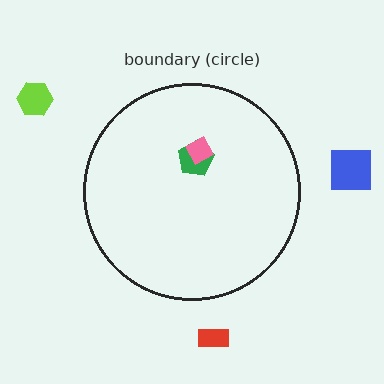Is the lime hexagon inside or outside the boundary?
Outside.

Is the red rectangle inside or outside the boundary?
Outside.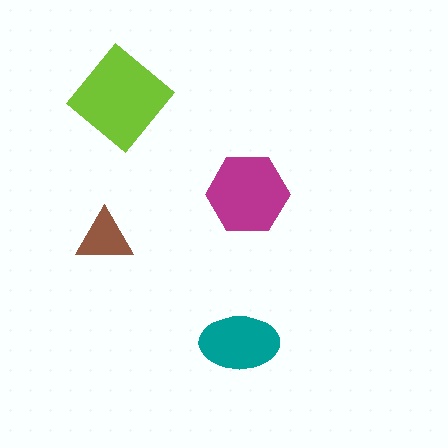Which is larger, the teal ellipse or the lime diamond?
The lime diamond.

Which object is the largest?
The lime diamond.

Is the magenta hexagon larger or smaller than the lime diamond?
Smaller.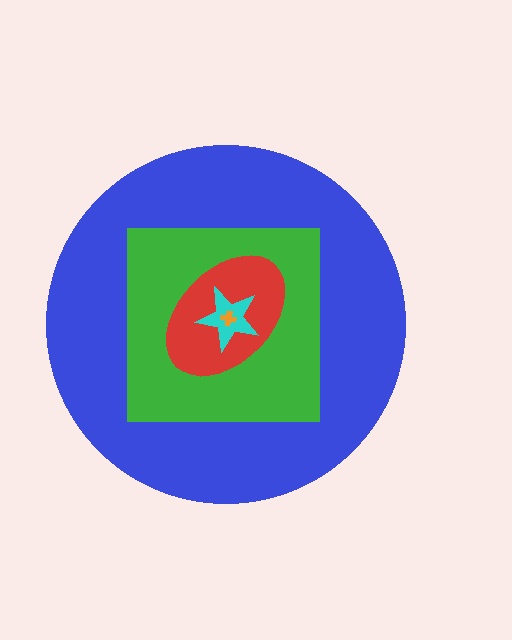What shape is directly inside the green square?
The red ellipse.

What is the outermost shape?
The blue circle.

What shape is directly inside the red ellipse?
The cyan star.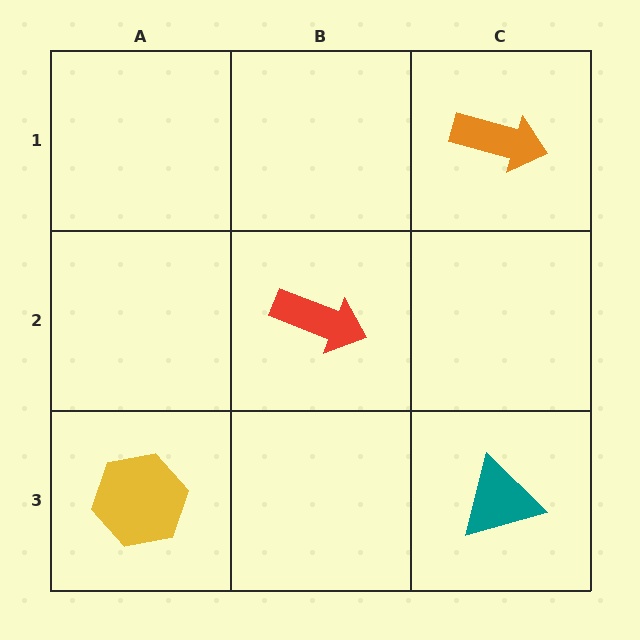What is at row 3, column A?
A yellow hexagon.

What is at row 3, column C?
A teal triangle.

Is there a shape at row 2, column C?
No, that cell is empty.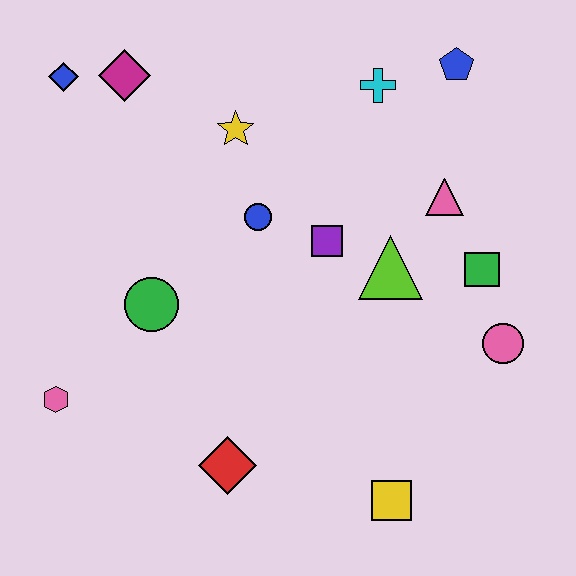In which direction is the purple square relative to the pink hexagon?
The purple square is to the right of the pink hexagon.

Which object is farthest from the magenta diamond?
The yellow square is farthest from the magenta diamond.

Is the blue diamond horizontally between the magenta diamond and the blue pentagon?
No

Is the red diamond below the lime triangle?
Yes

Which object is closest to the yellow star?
The blue circle is closest to the yellow star.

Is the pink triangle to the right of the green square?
No